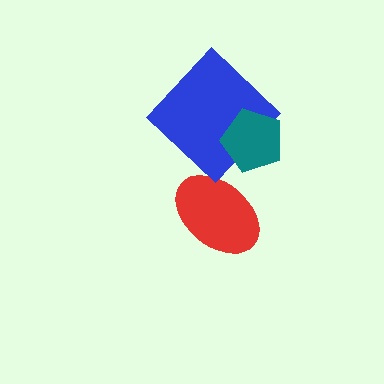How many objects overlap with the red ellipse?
0 objects overlap with the red ellipse.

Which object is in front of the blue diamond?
The teal pentagon is in front of the blue diamond.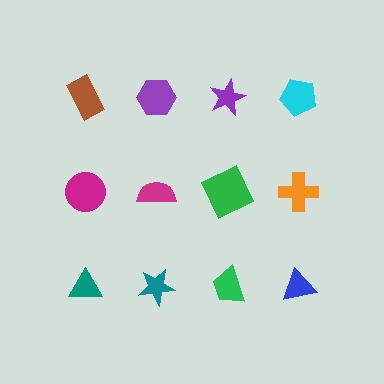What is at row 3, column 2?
A teal star.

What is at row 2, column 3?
A green square.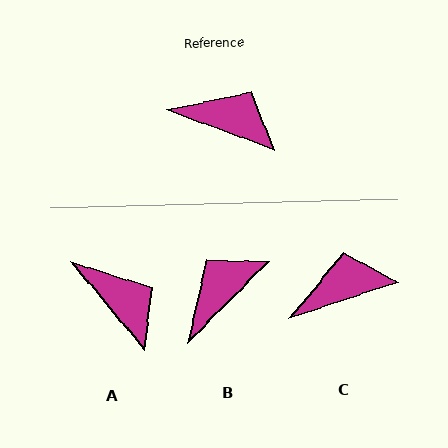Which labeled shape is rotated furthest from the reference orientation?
B, about 66 degrees away.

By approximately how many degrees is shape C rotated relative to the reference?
Approximately 39 degrees counter-clockwise.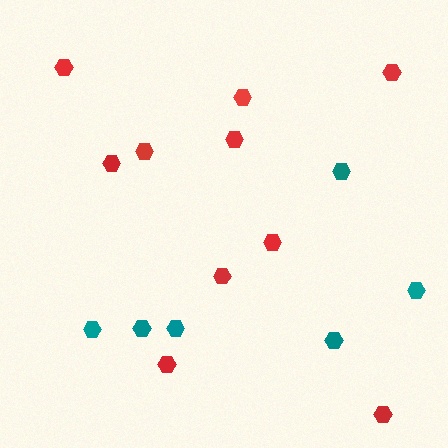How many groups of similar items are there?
There are 2 groups: one group of teal hexagons (6) and one group of red hexagons (10).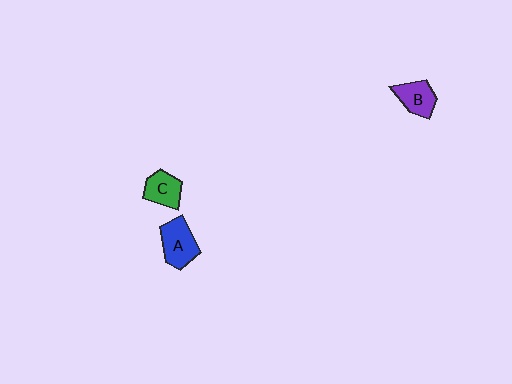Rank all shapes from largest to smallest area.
From largest to smallest: A (blue), B (purple), C (green).